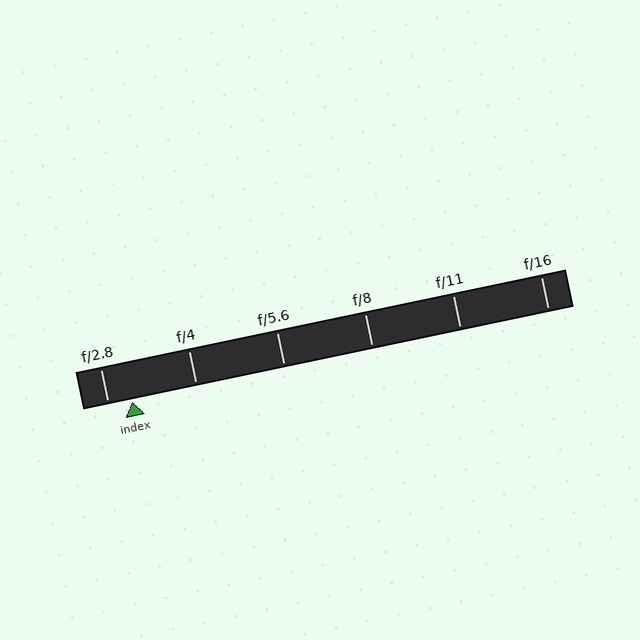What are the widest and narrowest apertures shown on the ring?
The widest aperture shown is f/2.8 and the narrowest is f/16.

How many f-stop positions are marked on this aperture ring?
There are 6 f-stop positions marked.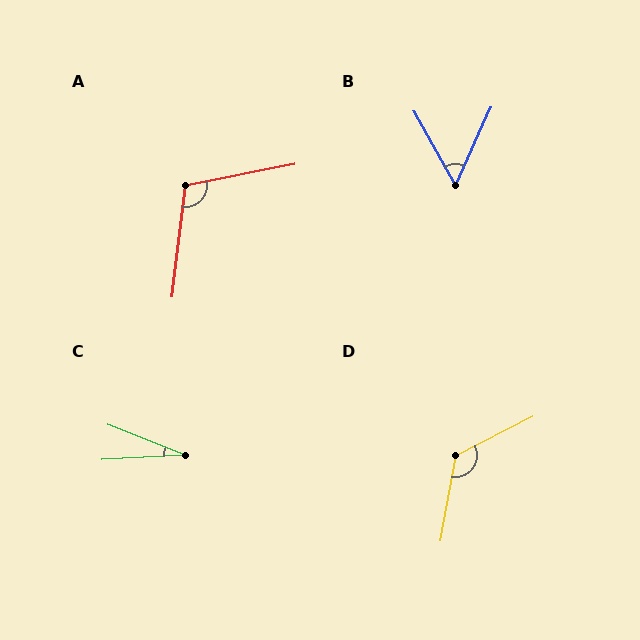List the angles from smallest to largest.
C (25°), B (53°), A (108°), D (127°).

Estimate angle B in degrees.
Approximately 53 degrees.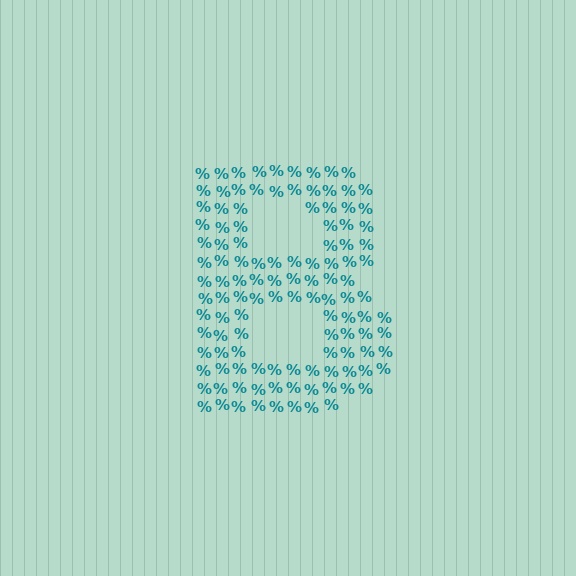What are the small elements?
The small elements are percent signs.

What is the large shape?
The large shape is the letter B.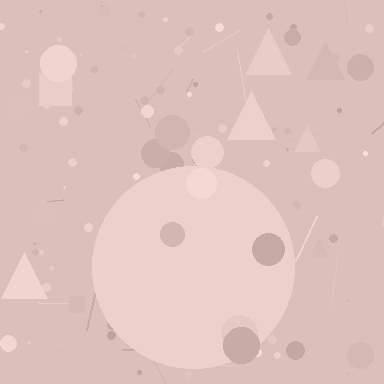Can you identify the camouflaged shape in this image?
The camouflaged shape is a circle.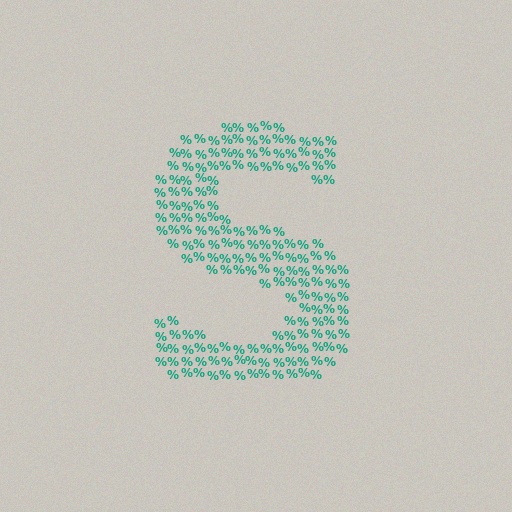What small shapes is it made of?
It is made of small percent signs.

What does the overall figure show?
The overall figure shows the letter S.